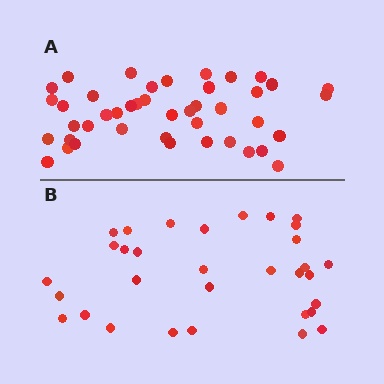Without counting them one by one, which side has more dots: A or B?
Region A (the top region) has more dots.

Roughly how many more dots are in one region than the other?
Region A has roughly 12 or so more dots than region B.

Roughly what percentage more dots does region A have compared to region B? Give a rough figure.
About 35% more.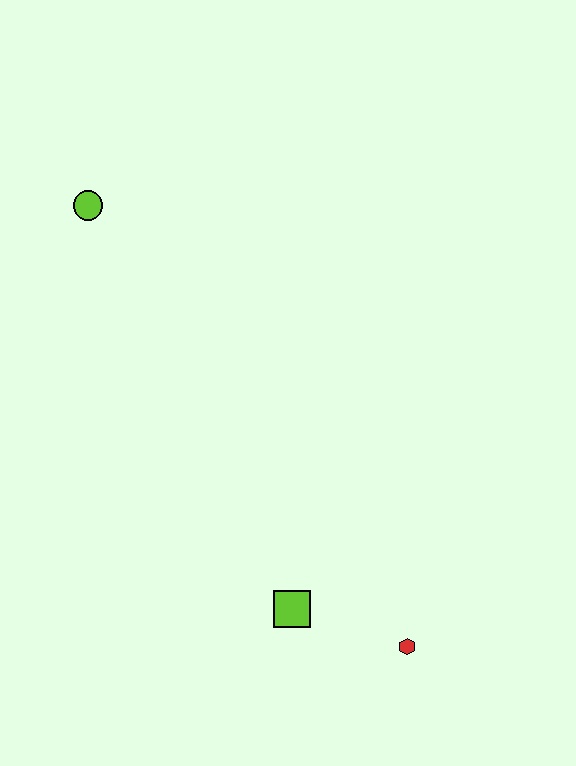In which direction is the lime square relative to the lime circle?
The lime square is below the lime circle.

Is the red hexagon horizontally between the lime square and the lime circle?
No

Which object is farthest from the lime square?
The lime circle is farthest from the lime square.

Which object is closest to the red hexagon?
The lime square is closest to the red hexagon.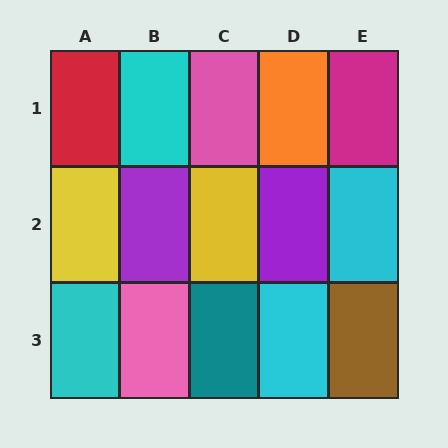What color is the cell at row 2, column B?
Purple.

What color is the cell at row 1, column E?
Magenta.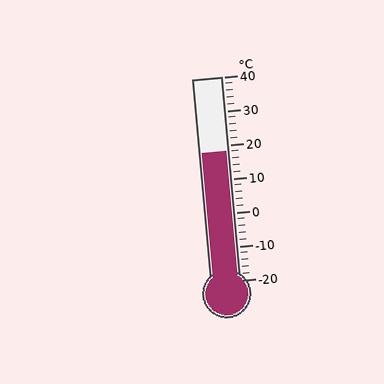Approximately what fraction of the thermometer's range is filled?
The thermometer is filled to approximately 65% of its range.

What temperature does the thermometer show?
The thermometer shows approximately 18°C.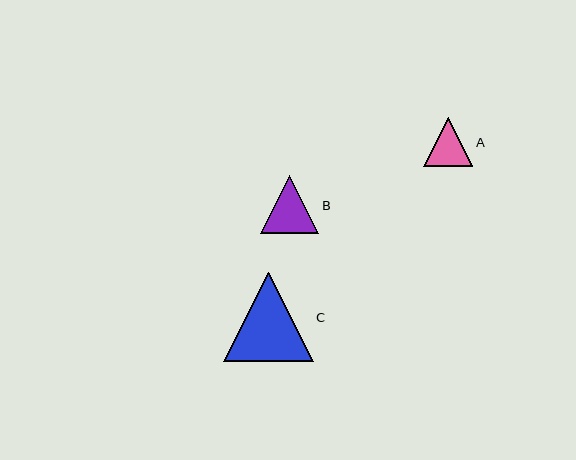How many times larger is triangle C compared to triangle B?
Triangle C is approximately 1.5 times the size of triangle B.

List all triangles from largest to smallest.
From largest to smallest: C, B, A.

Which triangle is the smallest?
Triangle A is the smallest with a size of approximately 49 pixels.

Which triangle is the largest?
Triangle C is the largest with a size of approximately 89 pixels.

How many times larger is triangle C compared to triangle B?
Triangle C is approximately 1.5 times the size of triangle B.